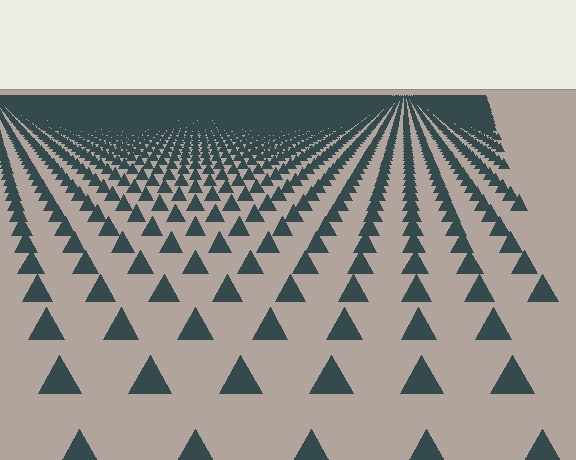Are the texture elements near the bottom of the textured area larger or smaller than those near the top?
Larger. Near the bottom, elements are closer to the viewer and appear at a bigger on-screen size.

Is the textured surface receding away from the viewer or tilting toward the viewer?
The surface is receding away from the viewer. Texture elements get smaller and denser toward the top.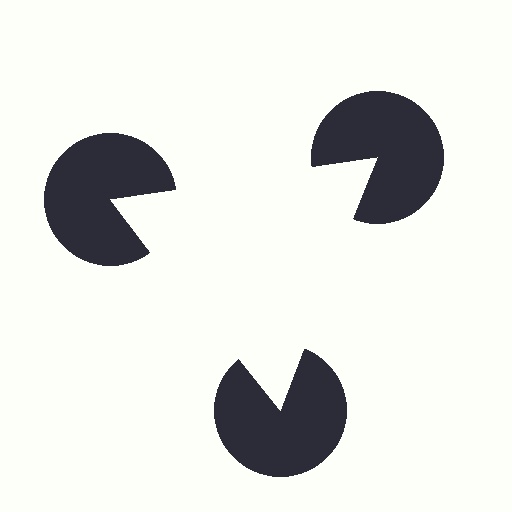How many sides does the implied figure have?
3 sides.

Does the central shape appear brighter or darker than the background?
It typically appears slightly brighter than the background, even though no actual brightness change is drawn.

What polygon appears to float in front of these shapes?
An illusory triangle — its edges are inferred from the aligned wedge cuts in the pac-man discs, not physically drawn.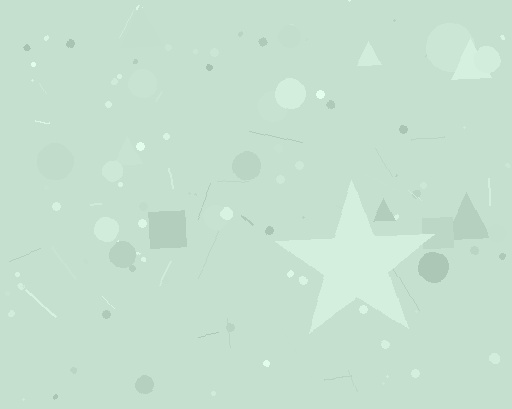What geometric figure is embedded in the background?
A star is embedded in the background.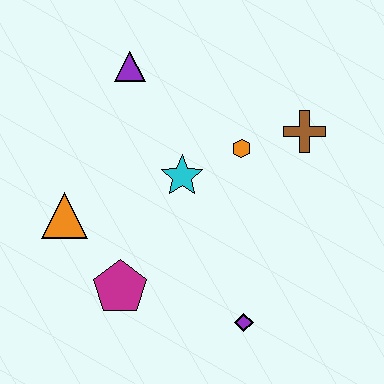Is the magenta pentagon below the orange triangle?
Yes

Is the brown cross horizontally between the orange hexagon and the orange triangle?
No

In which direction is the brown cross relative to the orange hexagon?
The brown cross is to the right of the orange hexagon.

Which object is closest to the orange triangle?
The magenta pentagon is closest to the orange triangle.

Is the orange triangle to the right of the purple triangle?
No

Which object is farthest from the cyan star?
The purple diamond is farthest from the cyan star.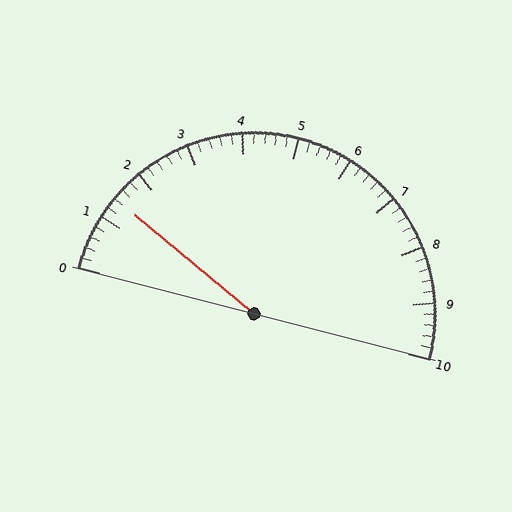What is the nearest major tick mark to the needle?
The nearest major tick mark is 1.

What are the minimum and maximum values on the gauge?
The gauge ranges from 0 to 10.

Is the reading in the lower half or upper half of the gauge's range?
The reading is in the lower half of the range (0 to 10).